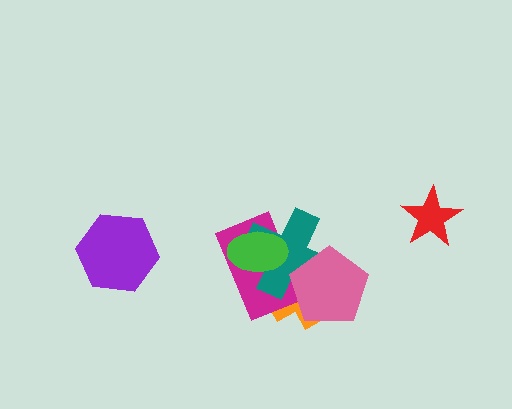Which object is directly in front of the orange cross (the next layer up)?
The magenta rectangle is directly in front of the orange cross.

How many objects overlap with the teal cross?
4 objects overlap with the teal cross.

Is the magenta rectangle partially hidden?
Yes, it is partially covered by another shape.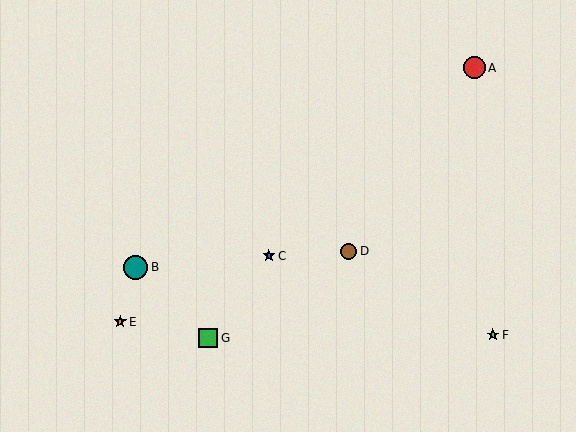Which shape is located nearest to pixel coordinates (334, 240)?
The brown circle (labeled D) at (349, 251) is nearest to that location.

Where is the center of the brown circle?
The center of the brown circle is at (349, 251).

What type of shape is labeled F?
Shape F is a lime star.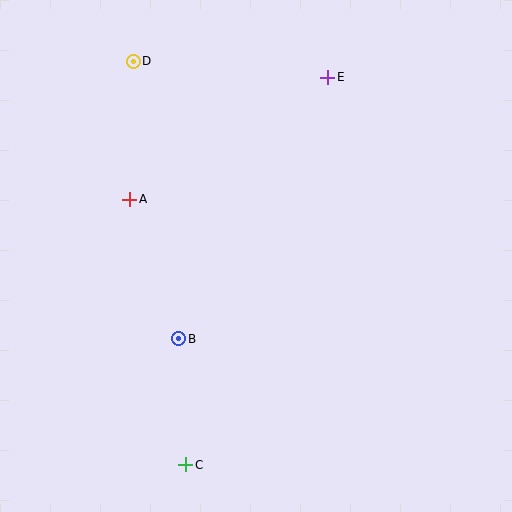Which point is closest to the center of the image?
Point B at (179, 339) is closest to the center.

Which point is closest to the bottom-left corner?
Point C is closest to the bottom-left corner.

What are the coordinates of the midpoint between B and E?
The midpoint between B and E is at (253, 208).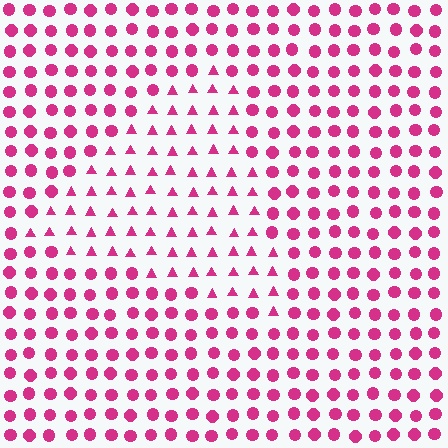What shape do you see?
I see a triangle.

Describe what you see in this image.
The image is filled with small magenta elements arranged in a uniform grid. A triangle-shaped region contains triangles, while the surrounding area contains circles. The boundary is defined purely by the change in element shape.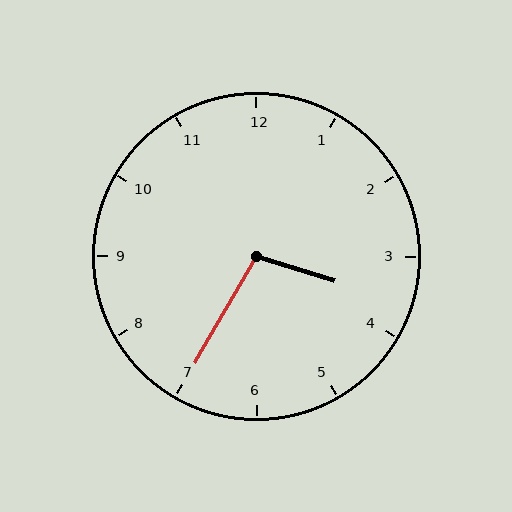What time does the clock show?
3:35.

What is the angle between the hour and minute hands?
Approximately 102 degrees.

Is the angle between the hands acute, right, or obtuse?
It is obtuse.